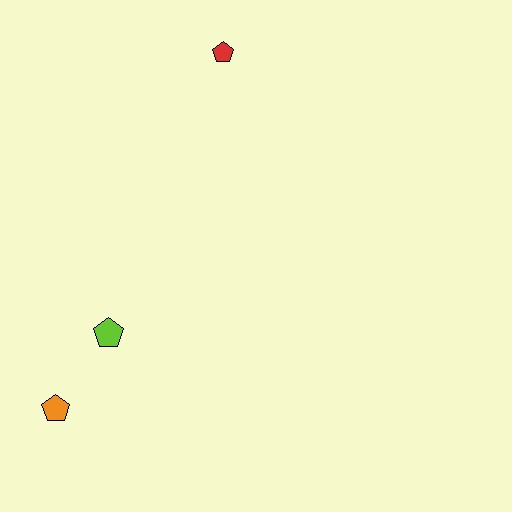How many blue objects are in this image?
There are no blue objects.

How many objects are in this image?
There are 3 objects.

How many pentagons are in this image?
There are 3 pentagons.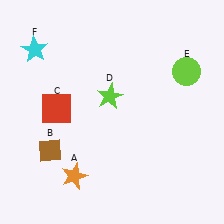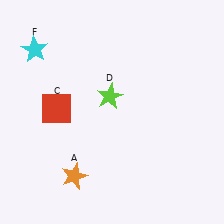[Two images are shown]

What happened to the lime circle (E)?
The lime circle (E) was removed in Image 2. It was in the top-right area of Image 1.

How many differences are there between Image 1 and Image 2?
There are 2 differences between the two images.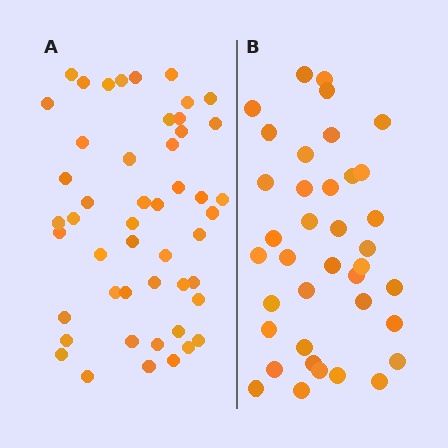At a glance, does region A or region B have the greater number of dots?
Region A (the left region) has more dots.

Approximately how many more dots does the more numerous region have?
Region A has roughly 12 or so more dots than region B.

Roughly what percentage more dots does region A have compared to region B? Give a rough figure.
About 30% more.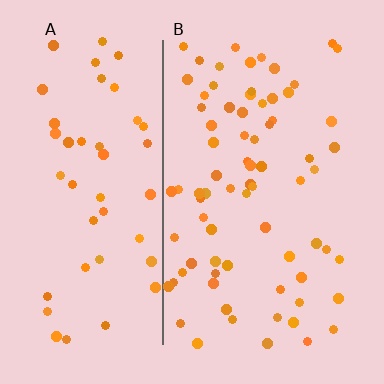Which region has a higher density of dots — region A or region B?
B (the right).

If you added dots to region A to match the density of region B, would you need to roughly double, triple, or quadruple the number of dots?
Approximately double.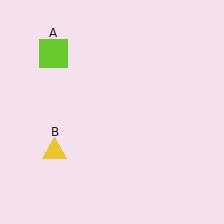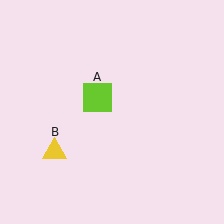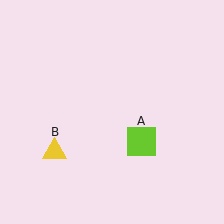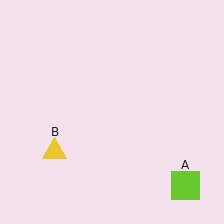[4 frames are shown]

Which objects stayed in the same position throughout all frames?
Yellow triangle (object B) remained stationary.